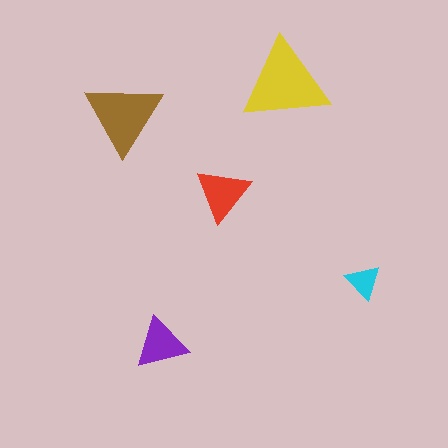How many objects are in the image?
There are 5 objects in the image.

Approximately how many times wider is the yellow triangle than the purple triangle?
About 1.5 times wider.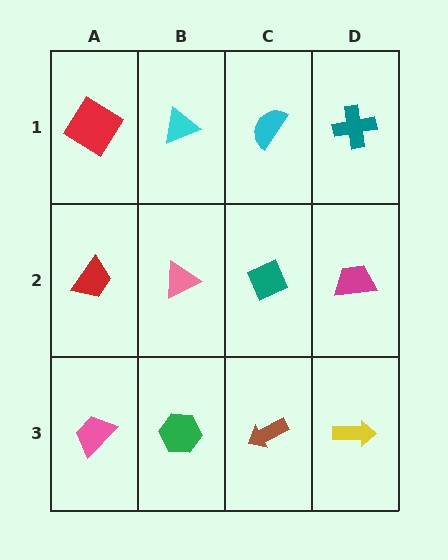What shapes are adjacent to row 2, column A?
A red diamond (row 1, column A), a pink trapezoid (row 3, column A), a pink triangle (row 2, column B).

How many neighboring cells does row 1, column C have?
3.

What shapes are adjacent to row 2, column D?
A teal cross (row 1, column D), a yellow arrow (row 3, column D), a teal diamond (row 2, column C).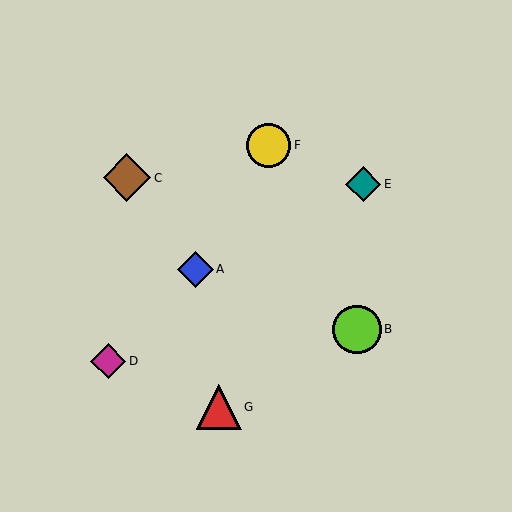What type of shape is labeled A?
Shape A is a blue diamond.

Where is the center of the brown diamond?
The center of the brown diamond is at (127, 178).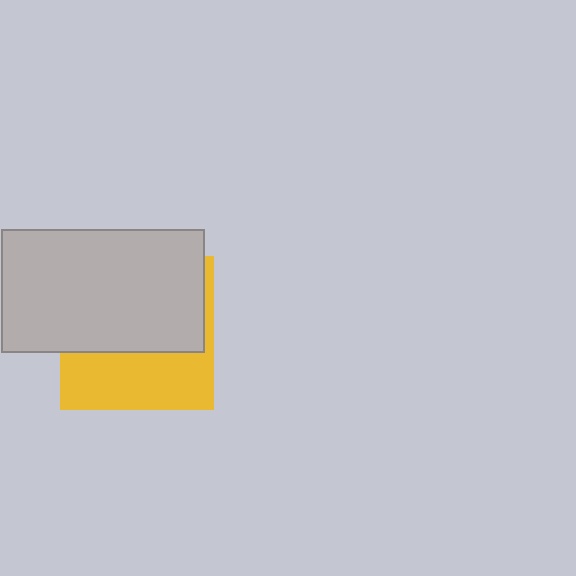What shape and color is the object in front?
The object in front is a light gray rectangle.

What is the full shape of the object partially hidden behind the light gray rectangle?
The partially hidden object is a yellow square.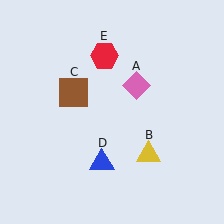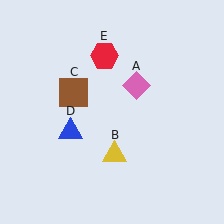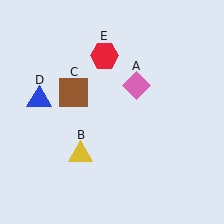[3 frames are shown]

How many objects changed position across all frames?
2 objects changed position: yellow triangle (object B), blue triangle (object D).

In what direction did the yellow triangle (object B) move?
The yellow triangle (object B) moved left.